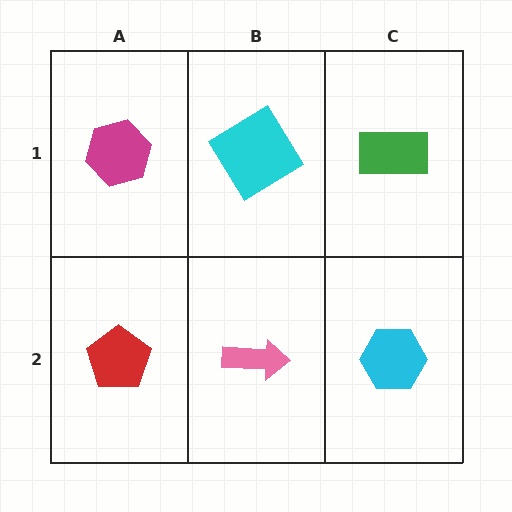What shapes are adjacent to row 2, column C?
A green rectangle (row 1, column C), a pink arrow (row 2, column B).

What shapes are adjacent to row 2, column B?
A cyan diamond (row 1, column B), a red pentagon (row 2, column A), a cyan hexagon (row 2, column C).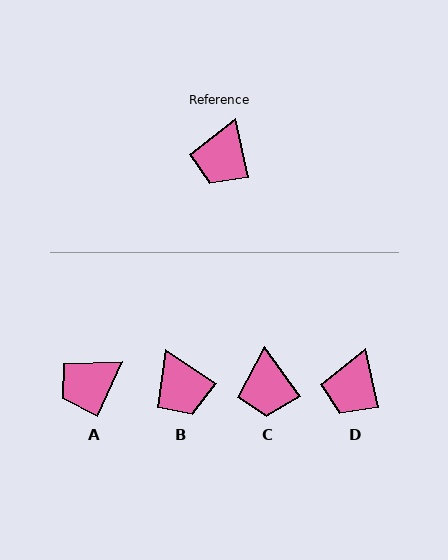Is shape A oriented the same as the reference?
No, it is off by about 36 degrees.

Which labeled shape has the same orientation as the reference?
D.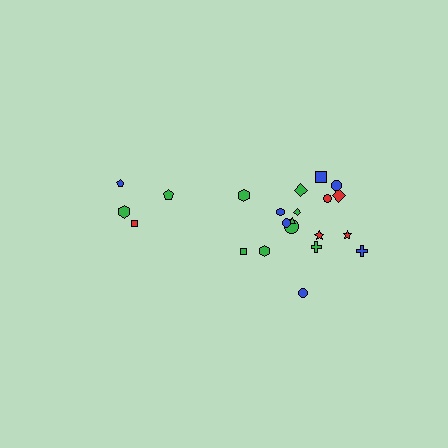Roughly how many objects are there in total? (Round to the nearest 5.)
Roughly 20 objects in total.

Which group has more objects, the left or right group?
The right group.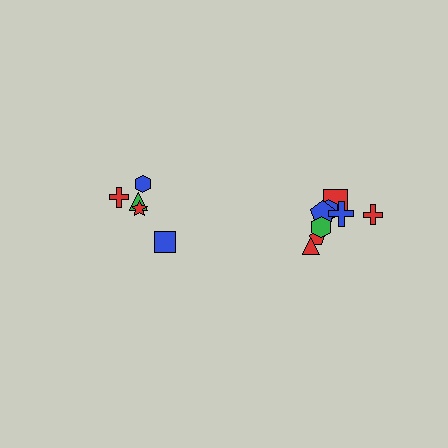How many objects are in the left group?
There are 5 objects.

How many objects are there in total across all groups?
There are 13 objects.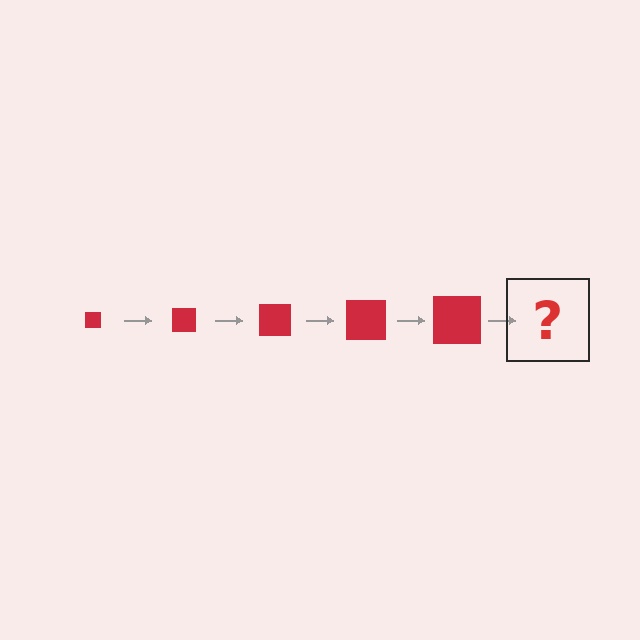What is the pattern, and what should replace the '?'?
The pattern is that the square gets progressively larger each step. The '?' should be a red square, larger than the previous one.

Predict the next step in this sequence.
The next step is a red square, larger than the previous one.